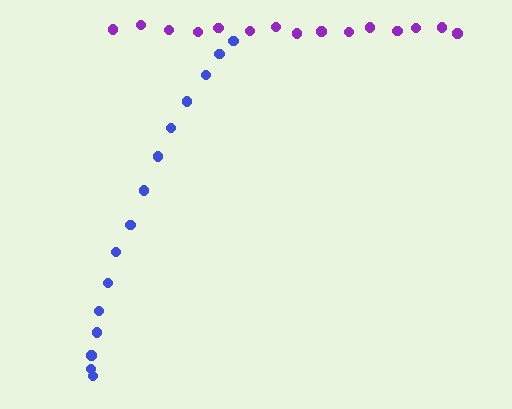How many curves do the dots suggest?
There are 2 distinct paths.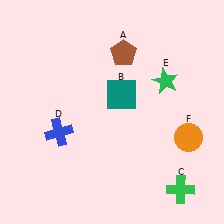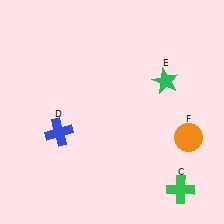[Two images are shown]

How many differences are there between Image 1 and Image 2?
There are 2 differences between the two images.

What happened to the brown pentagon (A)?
The brown pentagon (A) was removed in Image 2. It was in the top-right area of Image 1.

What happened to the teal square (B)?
The teal square (B) was removed in Image 2. It was in the top-right area of Image 1.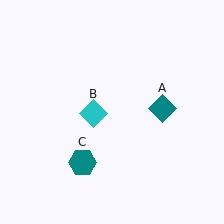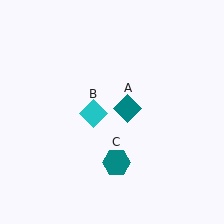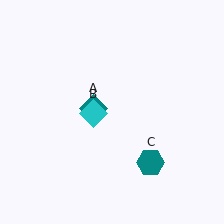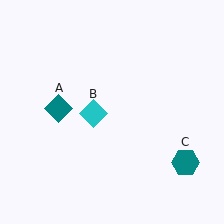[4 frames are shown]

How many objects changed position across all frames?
2 objects changed position: teal diamond (object A), teal hexagon (object C).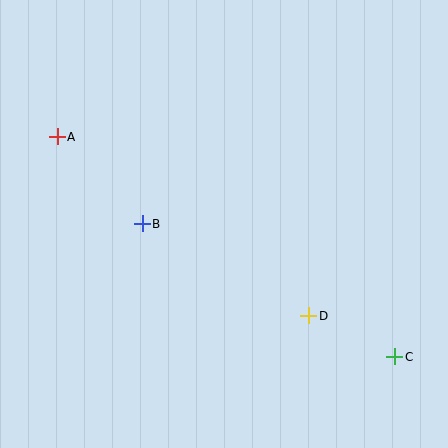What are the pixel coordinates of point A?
Point A is at (57, 137).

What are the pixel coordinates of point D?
Point D is at (309, 316).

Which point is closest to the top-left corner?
Point A is closest to the top-left corner.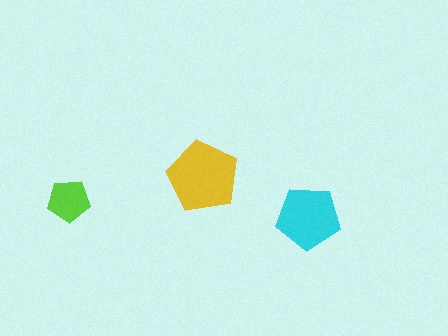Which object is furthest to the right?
The cyan pentagon is rightmost.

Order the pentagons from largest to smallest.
the yellow one, the cyan one, the lime one.